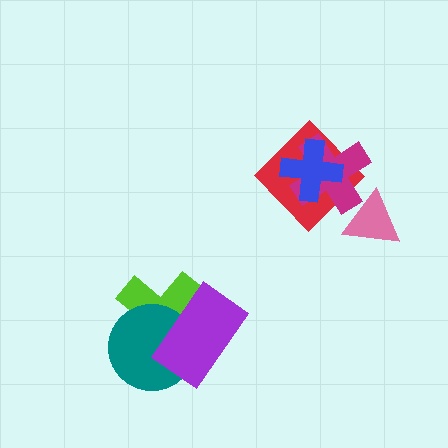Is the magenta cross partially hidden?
Yes, it is partially covered by another shape.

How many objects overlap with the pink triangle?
1 object overlaps with the pink triangle.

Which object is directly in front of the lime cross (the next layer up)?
The teal circle is directly in front of the lime cross.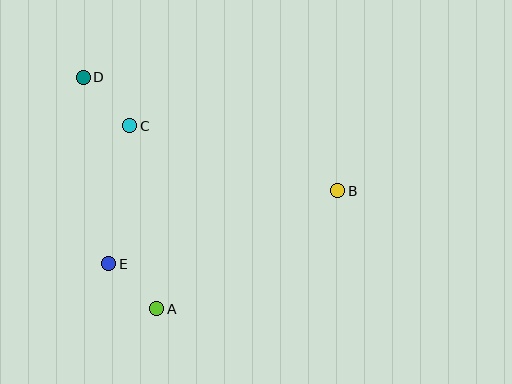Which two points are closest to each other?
Points A and E are closest to each other.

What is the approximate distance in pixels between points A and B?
The distance between A and B is approximately 216 pixels.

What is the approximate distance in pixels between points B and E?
The distance between B and E is approximately 240 pixels.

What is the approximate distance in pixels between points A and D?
The distance between A and D is approximately 243 pixels.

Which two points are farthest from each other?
Points B and D are farthest from each other.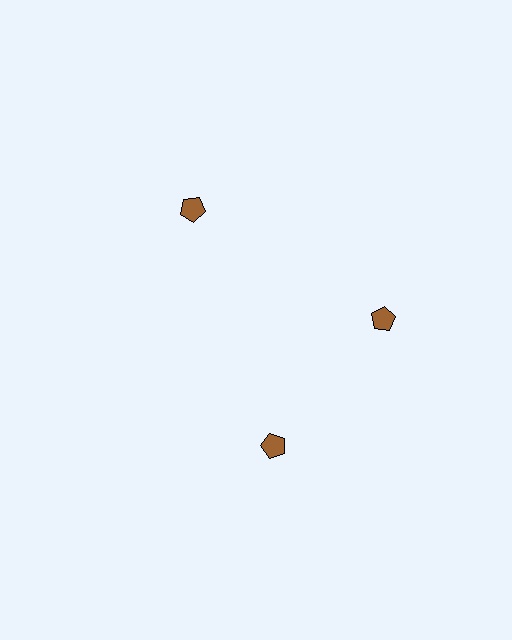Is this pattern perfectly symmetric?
No. The 3 brown pentagons are arranged in a ring, but one element near the 7 o'clock position is rotated out of alignment along the ring, breaking the 3-fold rotational symmetry.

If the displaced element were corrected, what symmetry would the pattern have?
It would have 3-fold rotational symmetry — the pattern would map onto itself every 120 degrees.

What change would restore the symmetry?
The symmetry would be restored by rotating it back into even spacing with its neighbors so that all 3 pentagons sit at equal angles and equal distance from the center.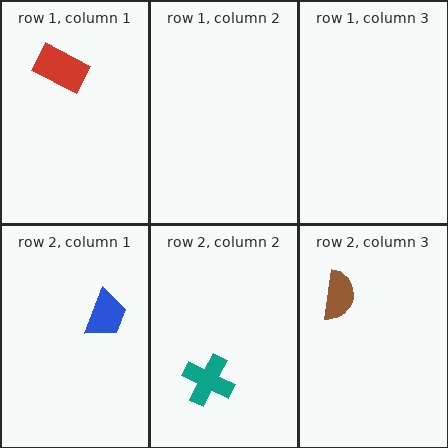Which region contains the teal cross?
The row 2, column 2 region.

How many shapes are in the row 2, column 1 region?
1.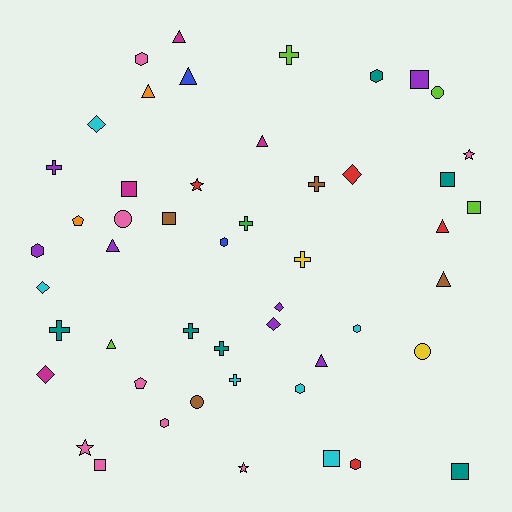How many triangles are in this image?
There are 9 triangles.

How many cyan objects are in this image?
There are 6 cyan objects.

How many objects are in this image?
There are 50 objects.